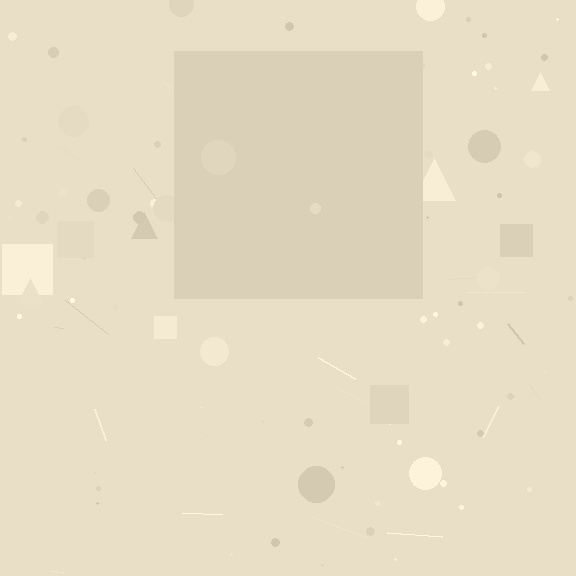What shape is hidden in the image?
A square is hidden in the image.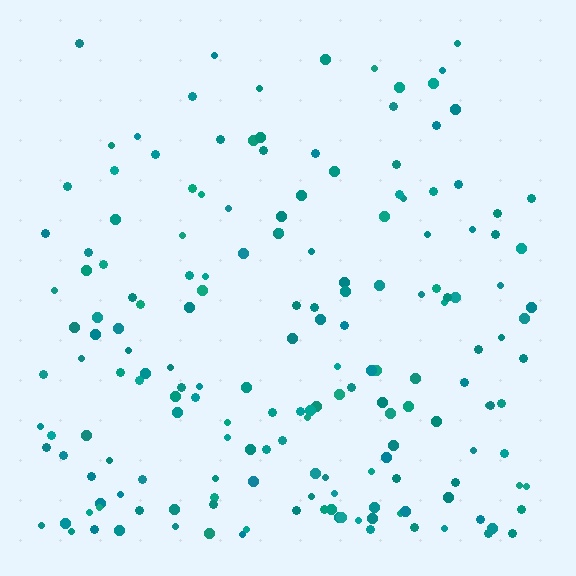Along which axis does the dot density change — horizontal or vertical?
Vertical.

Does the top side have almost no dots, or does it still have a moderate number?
Still a moderate number, just noticeably fewer than the bottom.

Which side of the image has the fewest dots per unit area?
The top.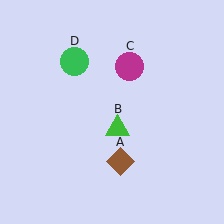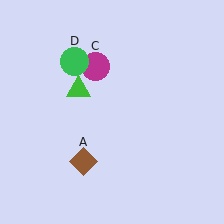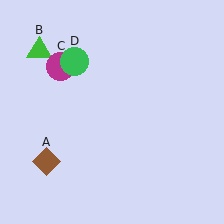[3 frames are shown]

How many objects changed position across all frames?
3 objects changed position: brown diamond (object A), green triangle (object B), magenta circle (object C).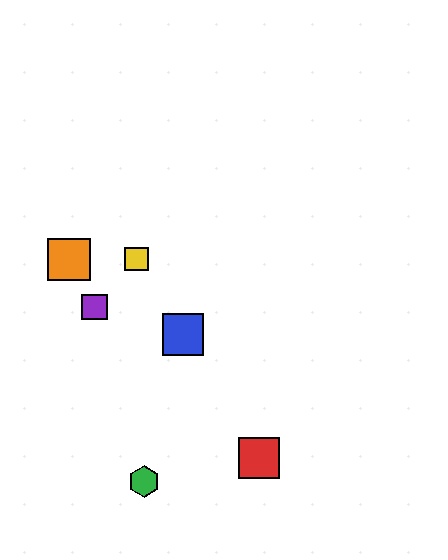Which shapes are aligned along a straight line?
The red square, the blue square, the yellow square are aligned along a straight line.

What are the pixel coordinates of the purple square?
The purple square is at (95, 307).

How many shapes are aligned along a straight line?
3 shapes (the red square, the blue square, the yellow square) are aligned along a straight line.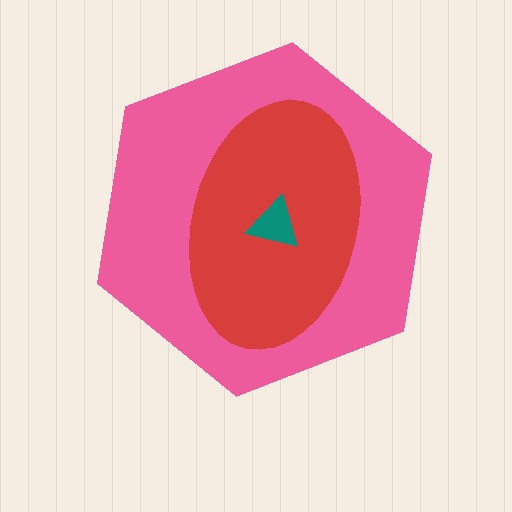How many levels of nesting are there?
3.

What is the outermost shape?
The pink hexagon.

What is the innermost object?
The teal triangle.